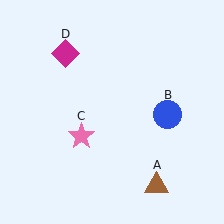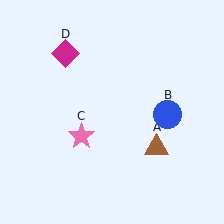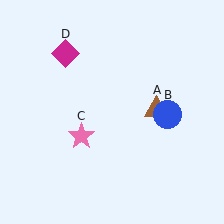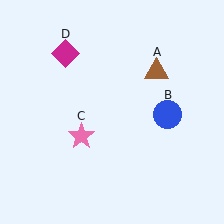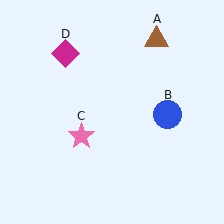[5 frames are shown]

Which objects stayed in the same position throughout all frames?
Blue circle (object B) and pink star (object C) and magenta diamond (object D) remained stationary.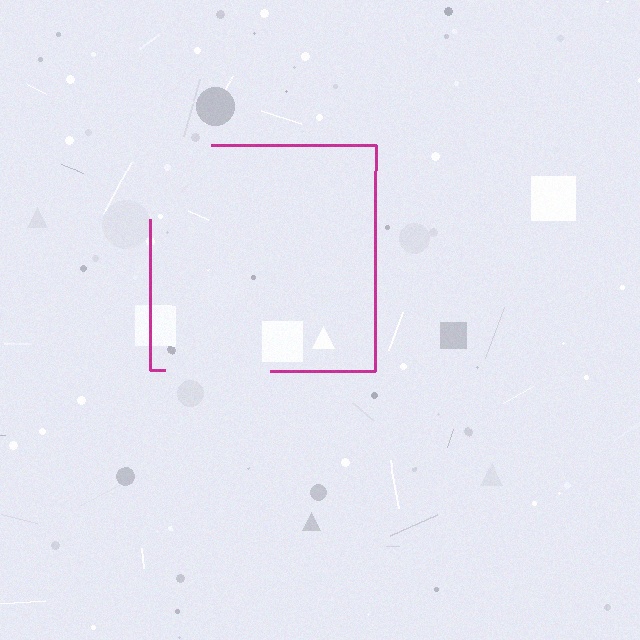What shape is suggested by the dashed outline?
The dashed outline suggests a square.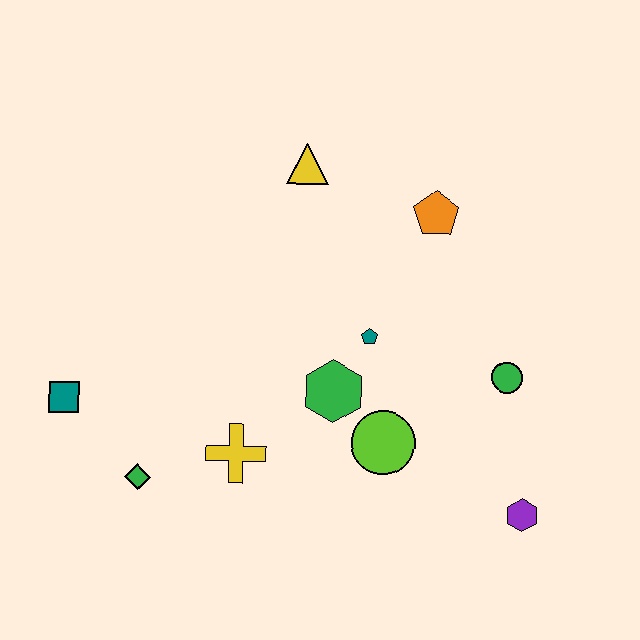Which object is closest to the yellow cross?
The green diamond is closest to the yellow cross.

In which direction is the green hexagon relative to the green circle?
The green hexagon is to the left of the green circle.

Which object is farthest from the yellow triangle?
The purple hexagon is farthest from the yellow triangle.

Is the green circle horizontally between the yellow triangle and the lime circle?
No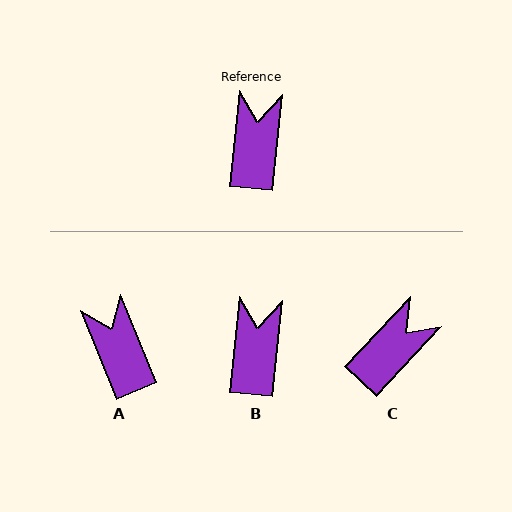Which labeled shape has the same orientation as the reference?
B.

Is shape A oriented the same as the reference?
No, it is off by about 28 degrees.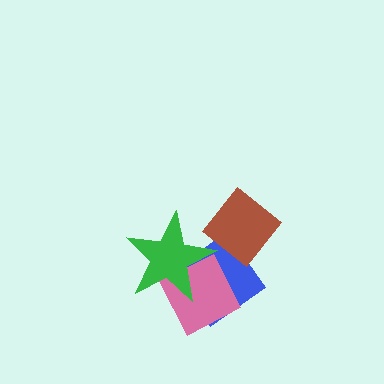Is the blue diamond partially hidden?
Yes, it is partially covered by another shape.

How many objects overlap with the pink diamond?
2 objects overlap with the pink diamond.